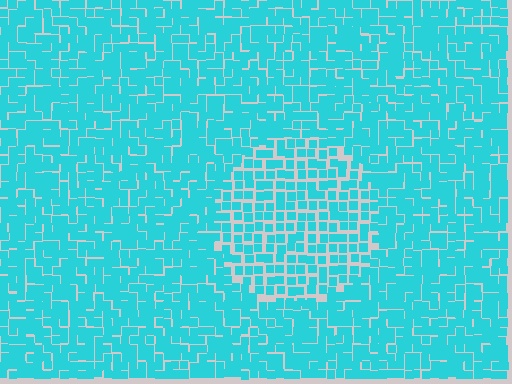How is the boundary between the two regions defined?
The boundary is defined by a change in element density (approximately 1.5x ratio). All elements are the same color, size, and shape.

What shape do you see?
I see a circle.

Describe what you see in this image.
The image contains small cyan elements arranged at two different densities. A circle-shaped region is visible where the elements are less densely packed than the surrounding area.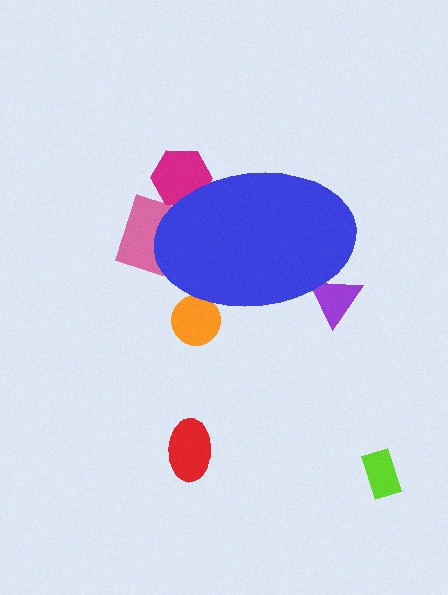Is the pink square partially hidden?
Yes, the pink square is partially hidden behind the blue ellipse.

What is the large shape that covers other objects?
A blue ellipse.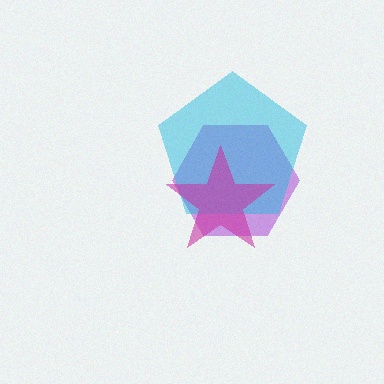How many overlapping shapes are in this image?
There are 3 overlapping shapes in the image.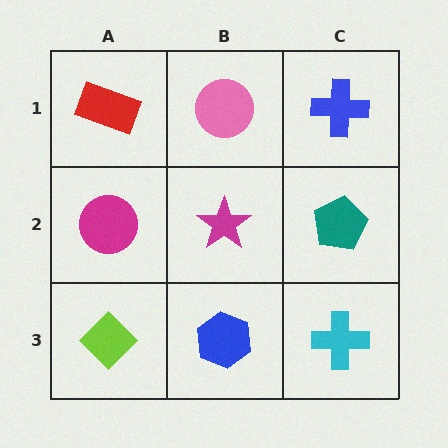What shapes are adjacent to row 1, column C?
A teal pentagon (row 2, column C), a pink circle (row 1, column B).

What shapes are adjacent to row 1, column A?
A magenta circle (row 2, column A), a pink circle (row 1, column B).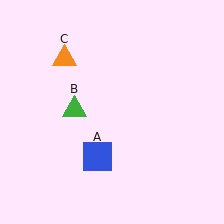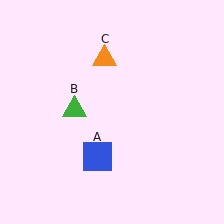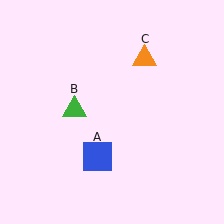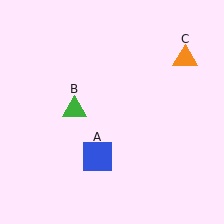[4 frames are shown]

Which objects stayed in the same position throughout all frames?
Blue square (object A) and green triangle (object B) remained stationary.